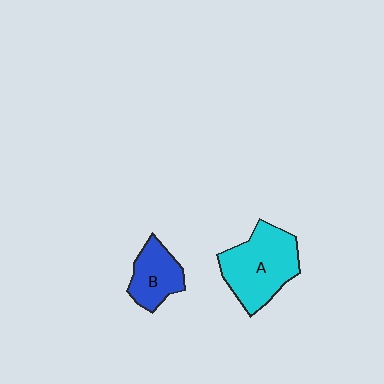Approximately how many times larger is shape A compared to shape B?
Approximately 1.7 times.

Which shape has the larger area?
Shape A (cyan).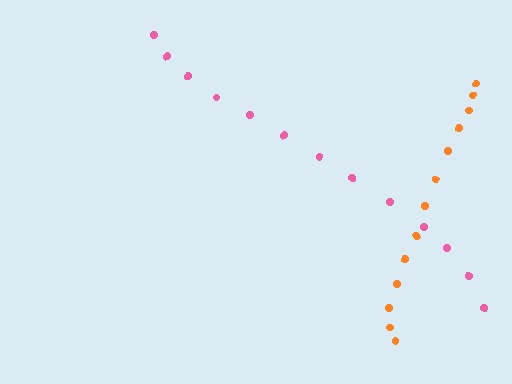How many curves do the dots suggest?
There are 2 distinct paths.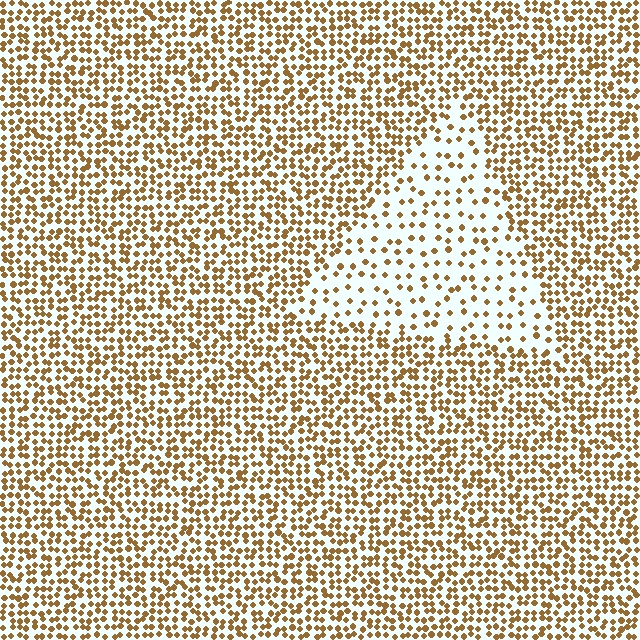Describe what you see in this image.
The image contains small brown elements arranged at two different densities. A triangle-shaped region is visible where the elements are less densely packed than the surrounding area.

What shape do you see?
I see a triangle.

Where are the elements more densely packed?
The elements are more densely packed outside the triangle boundary.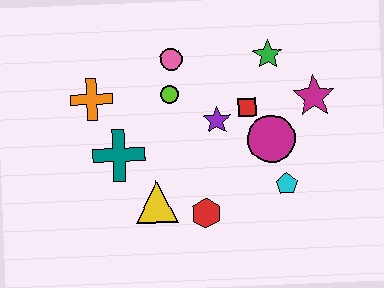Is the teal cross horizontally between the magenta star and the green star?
No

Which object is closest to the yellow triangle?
The red hexagon is closest to the yellow triangle.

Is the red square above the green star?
No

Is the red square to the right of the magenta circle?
No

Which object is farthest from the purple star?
The orange cross is farthest from the purple star.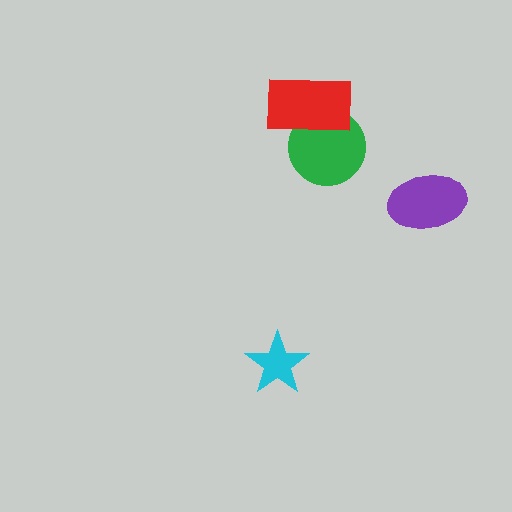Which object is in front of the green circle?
The red rectangle is in front of the green circle.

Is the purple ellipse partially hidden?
No, no other shape covers it.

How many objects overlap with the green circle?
1 object overlaps with the green circle.